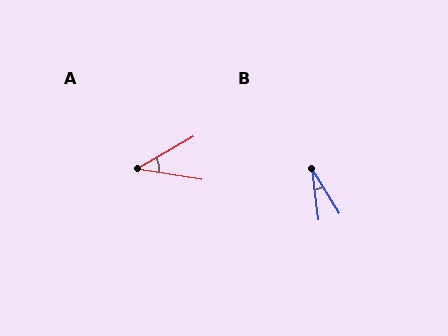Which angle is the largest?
A, at approximately 39 degrees.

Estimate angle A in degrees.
Approximately 39 degrees.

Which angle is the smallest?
B, at approximately 25 degrees.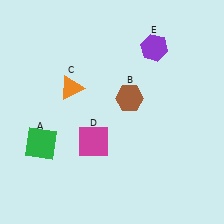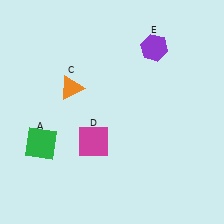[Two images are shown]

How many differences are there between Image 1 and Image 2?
There is 1 difference between the two images.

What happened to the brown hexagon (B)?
The brown hexagon (B) was removed in Image 2. It was in the top-right area of Image 1.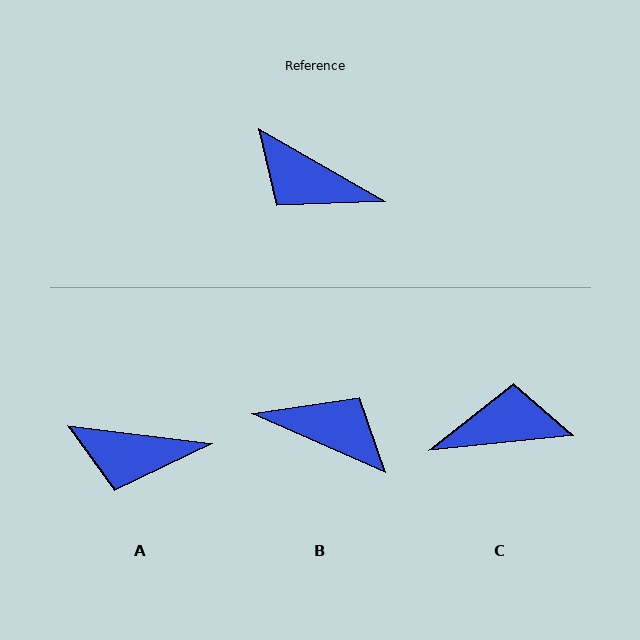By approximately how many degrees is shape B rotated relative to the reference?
Approximately 174 degrees clockwise.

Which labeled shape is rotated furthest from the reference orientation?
B, about 174 degrees away.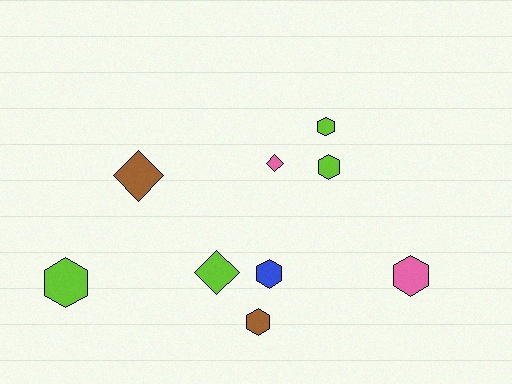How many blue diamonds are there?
There are no blue diamonds.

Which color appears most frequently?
Lime, with 4 objects.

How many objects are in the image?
There are 9 objects.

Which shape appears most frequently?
Hexagon, with 6 objects.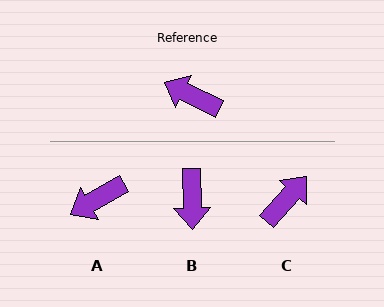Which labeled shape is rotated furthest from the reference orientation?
B, about 118 degrees away.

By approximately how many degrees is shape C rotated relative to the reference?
Approximately 106 degrees clockwise.